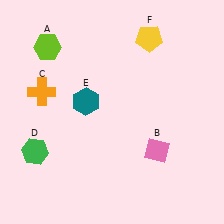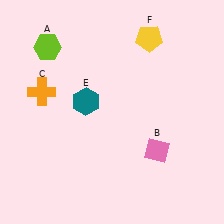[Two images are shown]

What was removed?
The green hexagon (D) was removed in Image 2.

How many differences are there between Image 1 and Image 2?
There is 1 difference between the two images.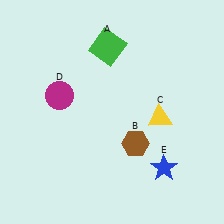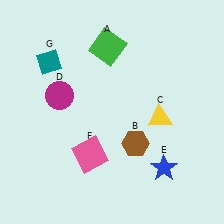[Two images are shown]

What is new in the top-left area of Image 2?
A teal diamond (G) was added in the top-left area of Image 2.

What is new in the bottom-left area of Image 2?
A pink square (F) was added in the bottom-left area of Image 2.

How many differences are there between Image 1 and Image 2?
There are 2 differences between the two images.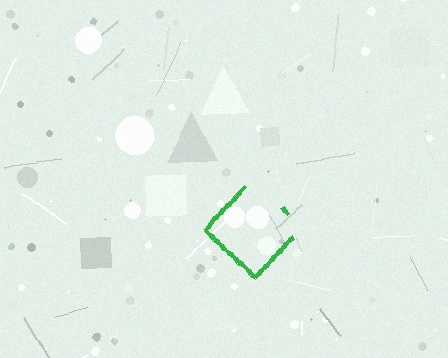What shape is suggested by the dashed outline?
The dashed outline suggests a diamond.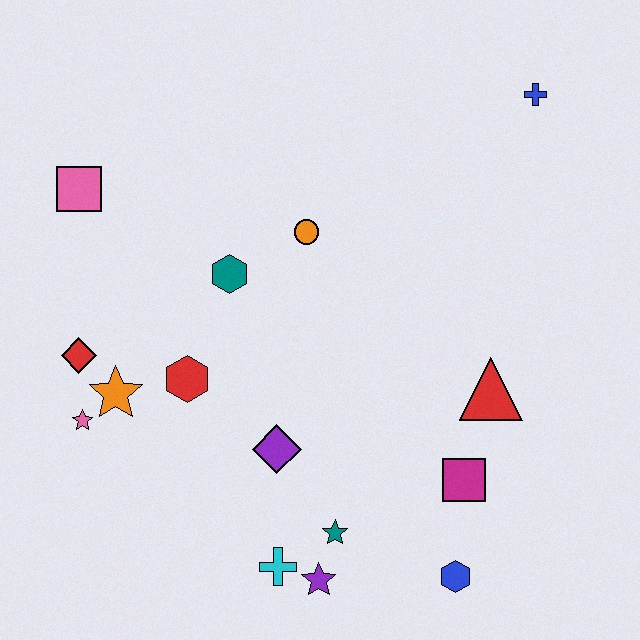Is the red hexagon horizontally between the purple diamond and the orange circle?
No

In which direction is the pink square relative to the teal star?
The pink square is above the teal star.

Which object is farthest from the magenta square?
The pink square is farthest from the magenta square.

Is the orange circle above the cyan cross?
Yes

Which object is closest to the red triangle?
The magenta square is closest to the red triangle.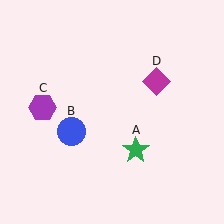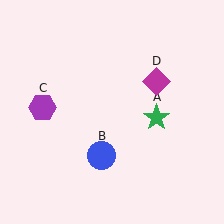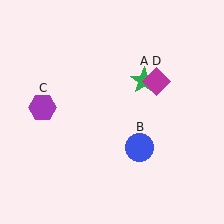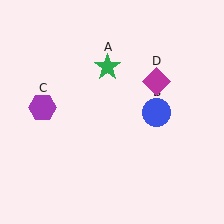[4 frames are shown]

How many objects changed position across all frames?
2 objects changed position: green star (object A), blue circle (object B).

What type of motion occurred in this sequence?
The green star (object A), blue circle (object B) rotated counterclockwise around the center of the scene.